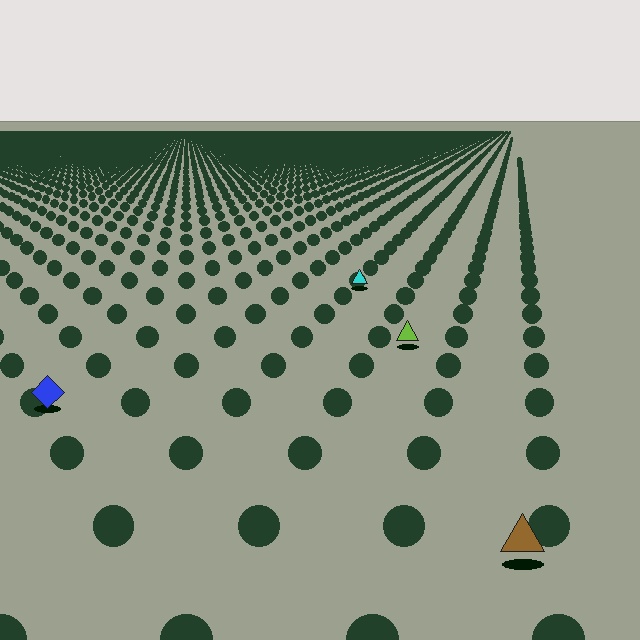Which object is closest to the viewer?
The brown triangle is closest. The texture marks near it are larger and more spread out.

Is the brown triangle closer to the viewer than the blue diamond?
Yes. The brown triangle is closer — you can tell from the texture gradient: the ground texture is coarser near it.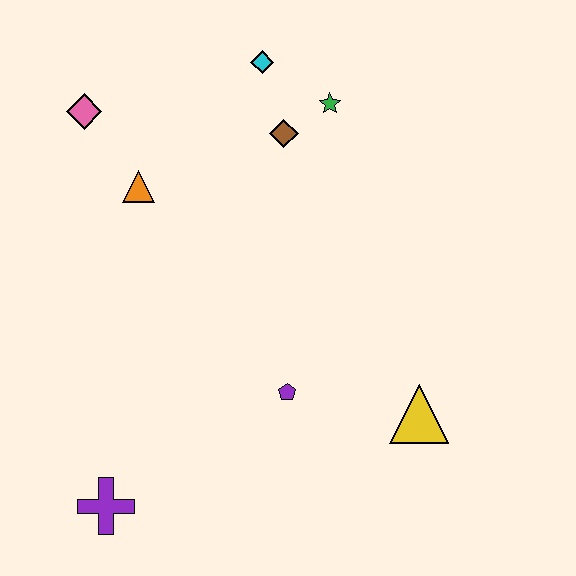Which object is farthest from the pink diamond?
The yellow triangle is farthest from the pink diamond.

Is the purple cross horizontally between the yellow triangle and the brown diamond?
No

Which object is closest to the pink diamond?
The orange triangle is closest to the pink diamond.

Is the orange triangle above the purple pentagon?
Yes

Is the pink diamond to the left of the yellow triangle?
Yes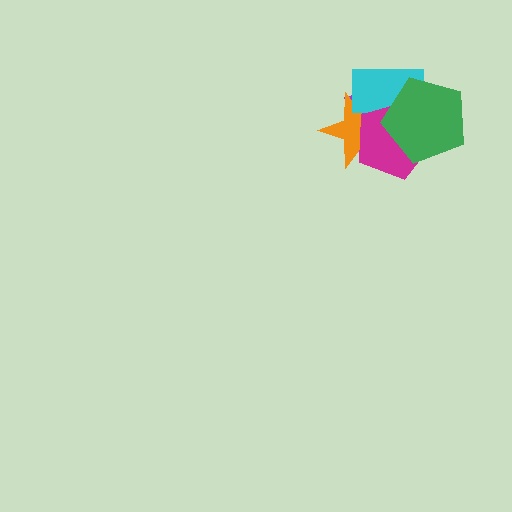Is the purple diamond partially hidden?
Yes, it is partially covered by another shape.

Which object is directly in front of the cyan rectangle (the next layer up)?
The magenta pentagon is directly in front of the cyan rectangle.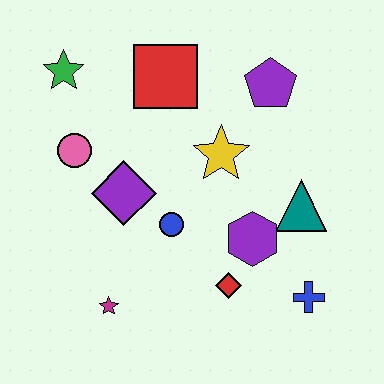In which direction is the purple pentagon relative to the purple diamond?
The purple pentagon is to the right of the purple diamond.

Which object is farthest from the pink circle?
The blue cross is farthest from the pink circle.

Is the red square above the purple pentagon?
Yes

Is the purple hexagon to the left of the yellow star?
No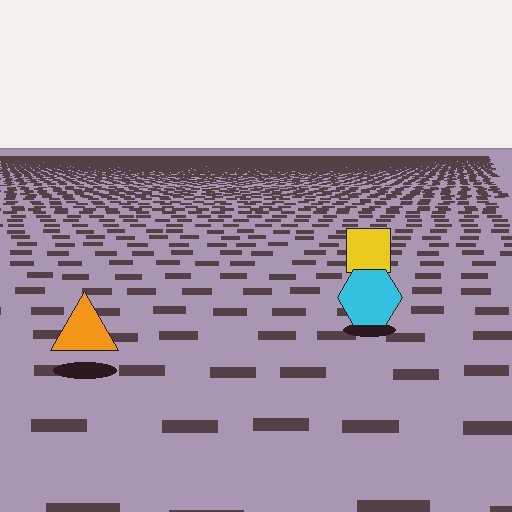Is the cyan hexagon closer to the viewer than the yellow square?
Yes. The cyan hexagon is closer — you can tell from the texture gradient: the ground texture is coarser near it.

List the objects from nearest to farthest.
From nearest to farthest: the orange triangle, the cyan hexagon, the yellow square.